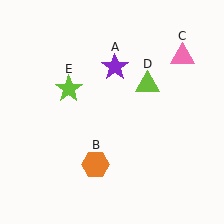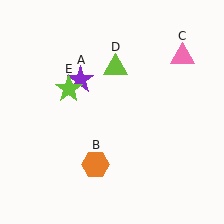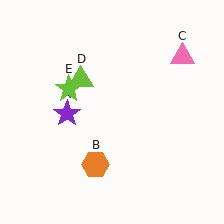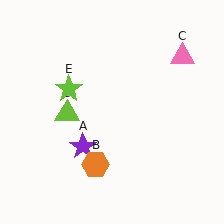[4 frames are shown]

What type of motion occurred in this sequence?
The purple star (object A), lime triangle (object D) rotated counterclockwise around the center of the scene.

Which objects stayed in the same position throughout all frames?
Orange hexagon (object B) and pink triangle (object C) and lime star (object E) remained stationary.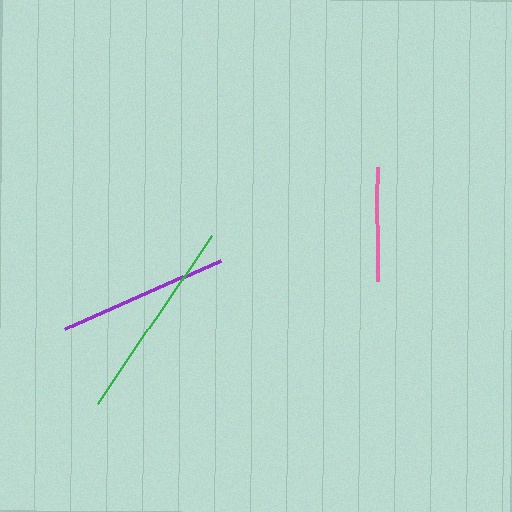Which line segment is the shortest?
The pink line is the shortest at approximately 113 pixels.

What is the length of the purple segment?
The purple segment is approximately 169 pixels long.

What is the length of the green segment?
The green segment is approximately 204 pixels long.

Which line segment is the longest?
The green line is the longest at approximately 204 pixels.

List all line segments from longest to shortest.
From longest to shortest: green, purple, pink.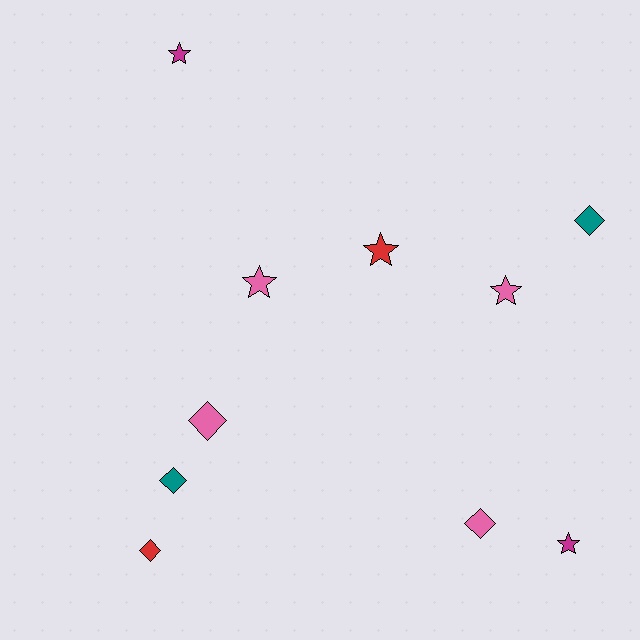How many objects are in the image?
There are 10 objects.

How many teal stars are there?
There are no teal stars.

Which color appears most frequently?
Pink, with 4 objects.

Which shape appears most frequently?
Star, with 5 objects.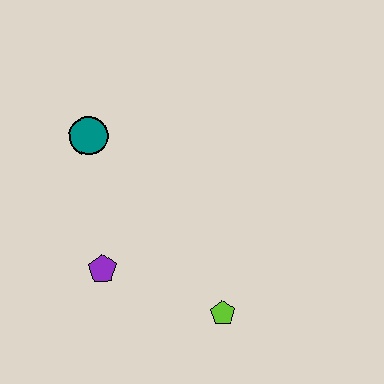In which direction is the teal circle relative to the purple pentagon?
The teal circle is above the purple pentagon.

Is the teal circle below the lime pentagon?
No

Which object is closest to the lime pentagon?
The purple pentagon is closest to the lime pentagon.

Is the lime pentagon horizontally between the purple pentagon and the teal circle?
No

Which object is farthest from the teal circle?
The lime pentagon is farthest from the teal circle.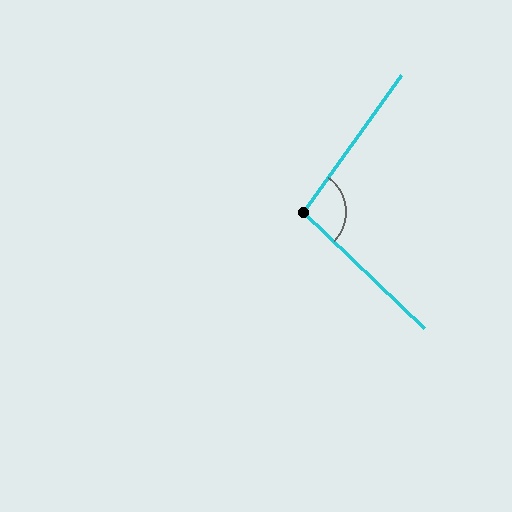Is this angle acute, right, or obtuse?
It is obtuse.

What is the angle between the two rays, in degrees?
Approximately 99 degrees.